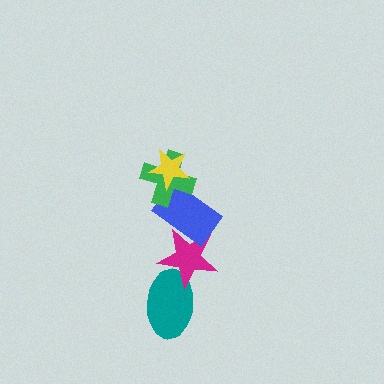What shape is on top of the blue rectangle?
The green cross is on top of the blue rectangle.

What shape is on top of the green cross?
The yellow star is on top of the green cross.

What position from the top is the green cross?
The green cross is 2nd from the top.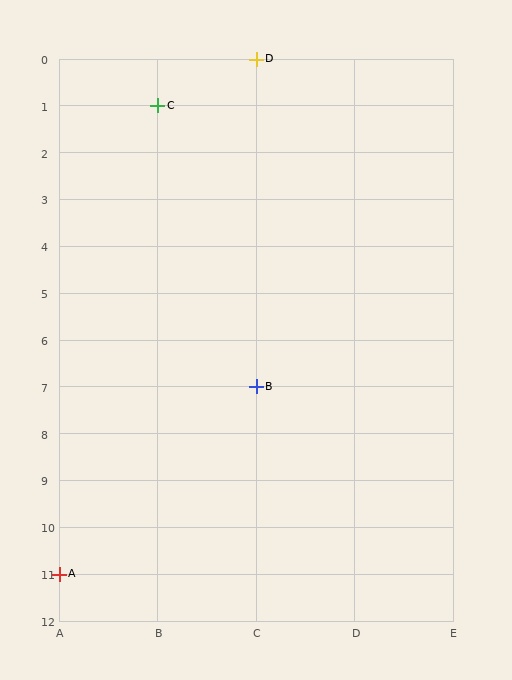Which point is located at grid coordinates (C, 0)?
Point D is at (C, 0).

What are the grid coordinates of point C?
Point C is at grid coordinates (B, 1).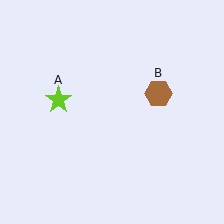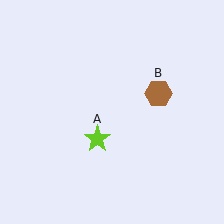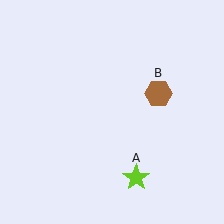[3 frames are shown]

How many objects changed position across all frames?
1 object changed position: lime star (object A).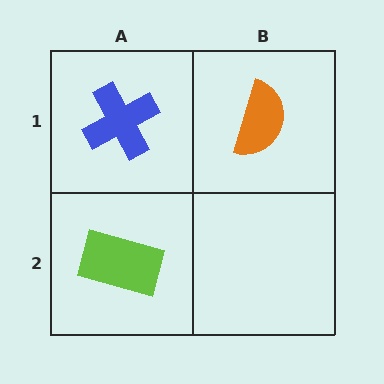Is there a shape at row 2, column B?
No, that cell is empty.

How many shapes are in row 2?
1 shape.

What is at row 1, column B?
An orange semicircle.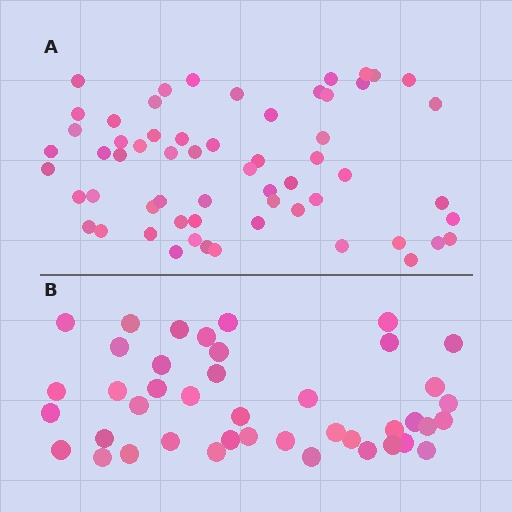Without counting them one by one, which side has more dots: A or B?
Region A (the top region) has more dots.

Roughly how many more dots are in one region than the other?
Region A has approximately 20 more dots than region B.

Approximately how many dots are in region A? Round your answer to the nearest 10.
About 60 dots.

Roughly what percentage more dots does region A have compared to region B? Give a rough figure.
About 45% more.